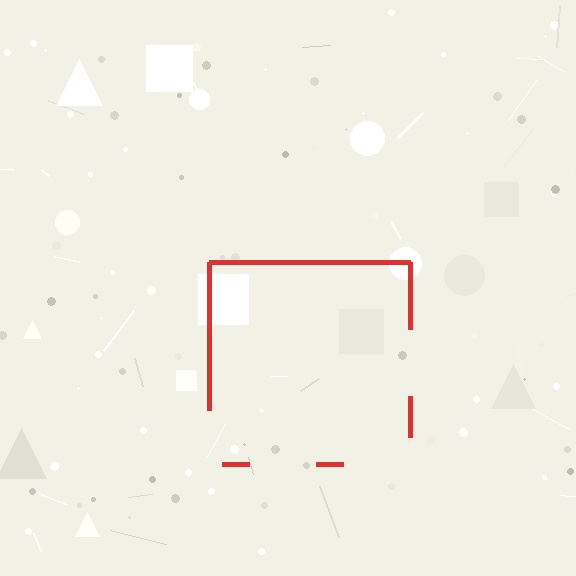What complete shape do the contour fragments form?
The contour fragments form a square.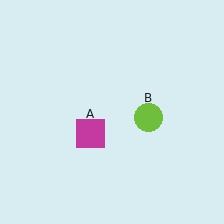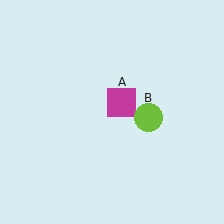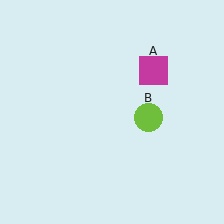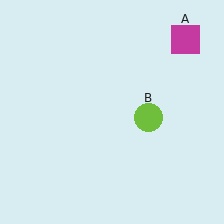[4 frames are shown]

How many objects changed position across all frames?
1 object changed position: magenta square (object A).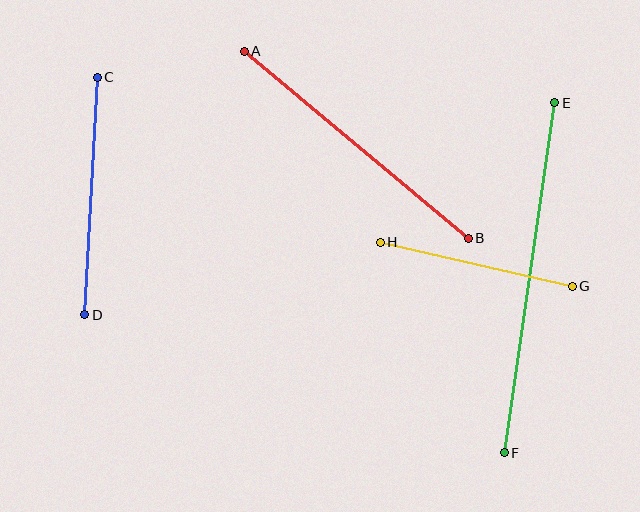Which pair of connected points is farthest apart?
Points E and F are farthest apart.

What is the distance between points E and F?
The distance is approximately 353 pixels.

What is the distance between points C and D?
The distance is approximately 238 pixels.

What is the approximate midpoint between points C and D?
The midpoint is at approximately (91, 196) pixels.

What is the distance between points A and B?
The distance is approximately 292 pixels.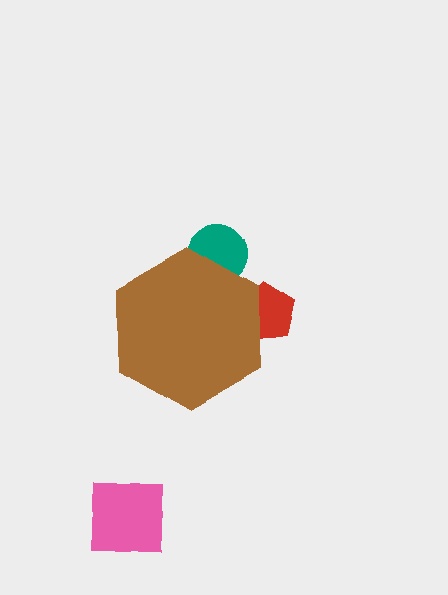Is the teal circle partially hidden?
Yes, the teal circle is partially hidden behind the brown hexagon.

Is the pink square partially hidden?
No, the pink square is fully visible.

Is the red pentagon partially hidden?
Yes, the red pentagon is partially hidden behind the brown hexagon.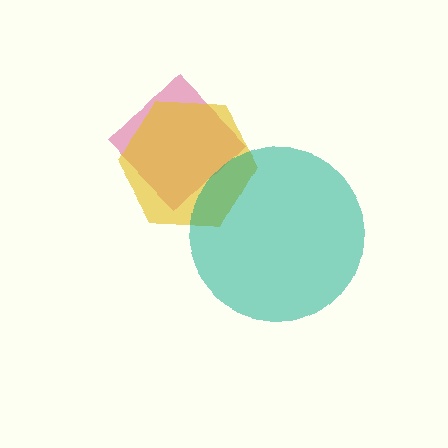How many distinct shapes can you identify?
There are 3 distinct shapes: a pink diamond, a yellow hexagon, a teal circle.